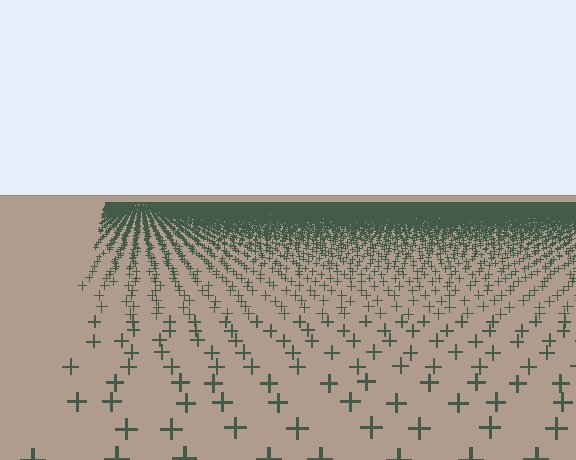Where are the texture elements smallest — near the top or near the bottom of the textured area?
Near the top.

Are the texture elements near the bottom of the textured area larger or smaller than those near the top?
Larger. Near the bottom, elements are closer to the viewer and appear at a bigger on-screen size.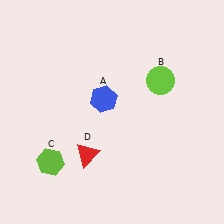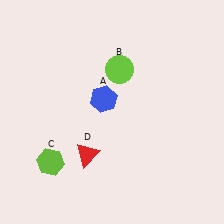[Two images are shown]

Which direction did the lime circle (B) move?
The lime circle (B) moved left.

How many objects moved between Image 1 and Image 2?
1 object moved between the two images.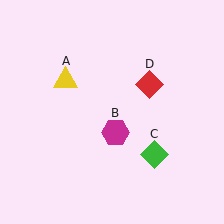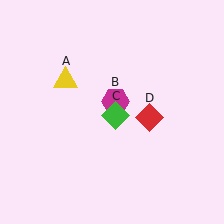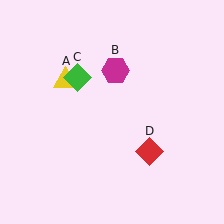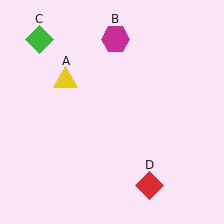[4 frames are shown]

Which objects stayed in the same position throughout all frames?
Yellow triangle (object A) remained stationary.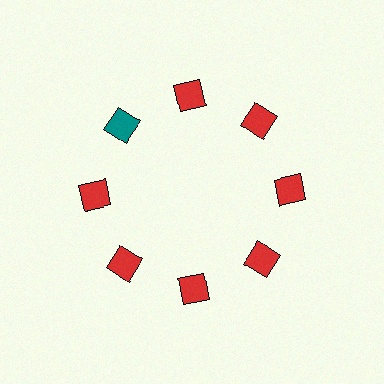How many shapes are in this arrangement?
There are 8 shapes arranged in a ring pattern.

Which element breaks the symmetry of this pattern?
The teal diamond at roughly the 10 o'clock position breaks the symmetry. All other shapes are red diamonds.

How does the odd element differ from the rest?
It has a different color: teal instead of red.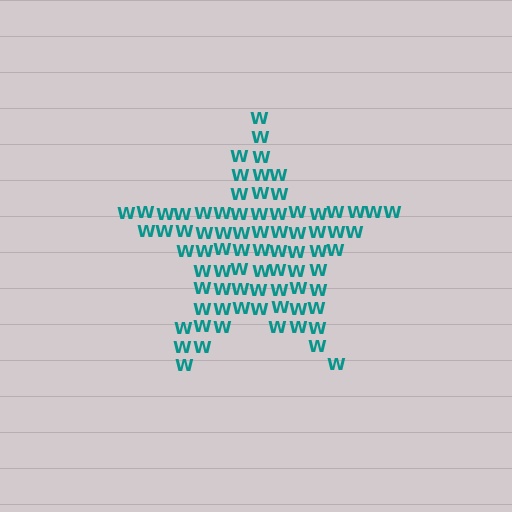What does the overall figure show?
The overall figure shows a star.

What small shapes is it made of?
It is made of small letter W's.